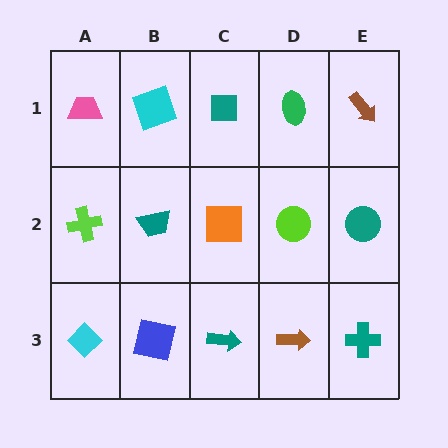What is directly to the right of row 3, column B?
A teal arrow.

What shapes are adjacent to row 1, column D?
A lime circle (row 2, column D), a teal square (row 1, column C), a brown arrow (row 1, column E).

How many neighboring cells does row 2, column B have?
4.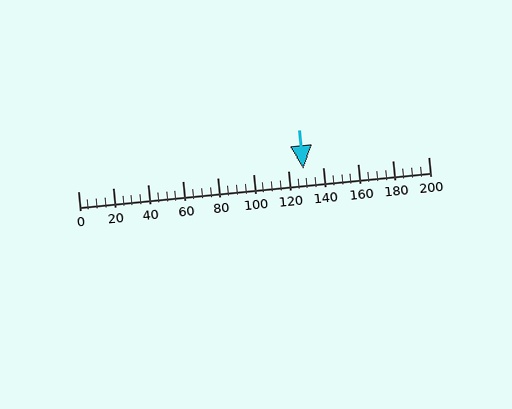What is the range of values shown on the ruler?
The ruler shows values from 0 to 200.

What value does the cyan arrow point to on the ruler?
The cyan arrow points to approximately 129.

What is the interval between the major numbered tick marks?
The major tick marks are spaced 20 units apart.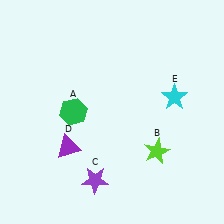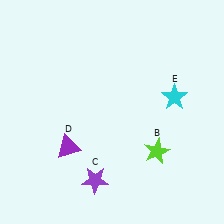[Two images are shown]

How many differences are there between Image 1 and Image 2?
There is 1 difference between the two images.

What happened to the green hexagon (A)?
The green hexagon (A) was removed in Image 2. It was in the top-left area of Image 1.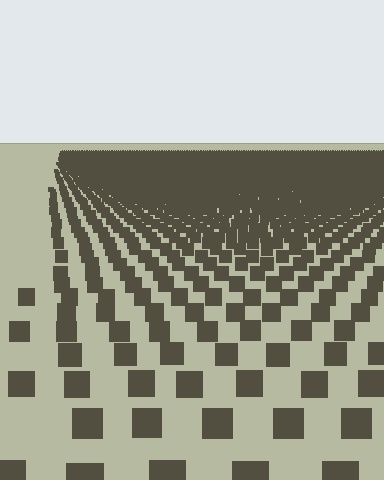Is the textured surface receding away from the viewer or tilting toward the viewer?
The surface is receding away from the viewer. Texture elements get smaller and denser toward the top.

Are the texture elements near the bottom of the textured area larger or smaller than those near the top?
Larger. Near the bottom, elements are closer to the viewer and appear at a bigger on-screen size.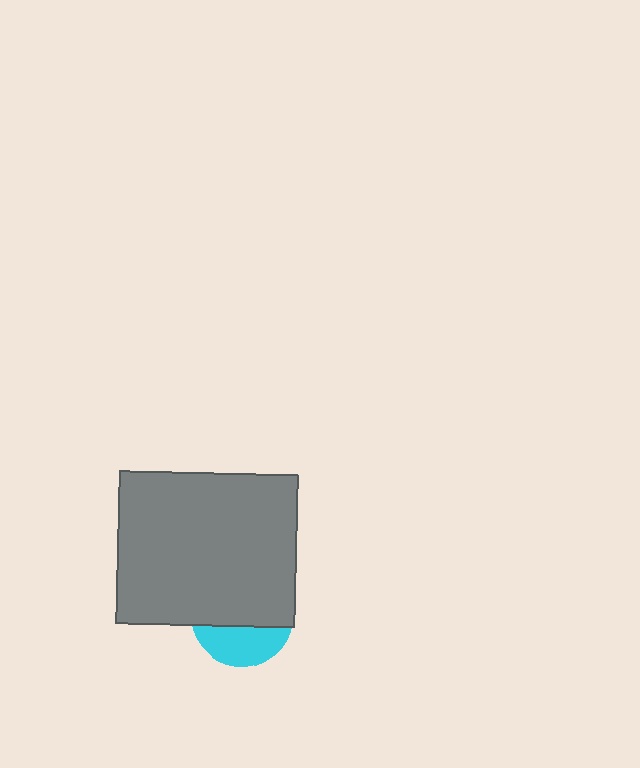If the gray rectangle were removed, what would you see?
You would see the complete cyan circle.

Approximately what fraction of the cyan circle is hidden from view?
Roughly 64% of the cyan circle is hidden behind the gray rectangle.